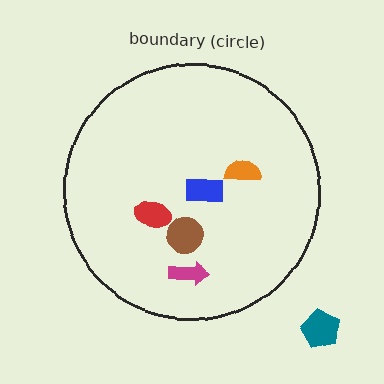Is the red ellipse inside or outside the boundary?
Inside.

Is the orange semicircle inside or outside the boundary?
Inside.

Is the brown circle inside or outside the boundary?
Inside.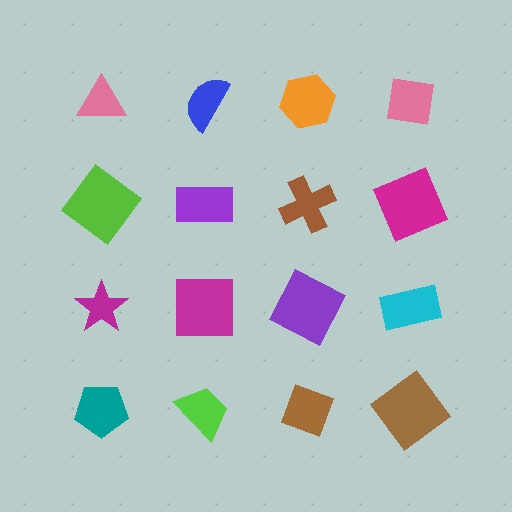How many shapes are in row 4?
4 shapes.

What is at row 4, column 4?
A brown diamond.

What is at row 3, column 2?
A magenta square.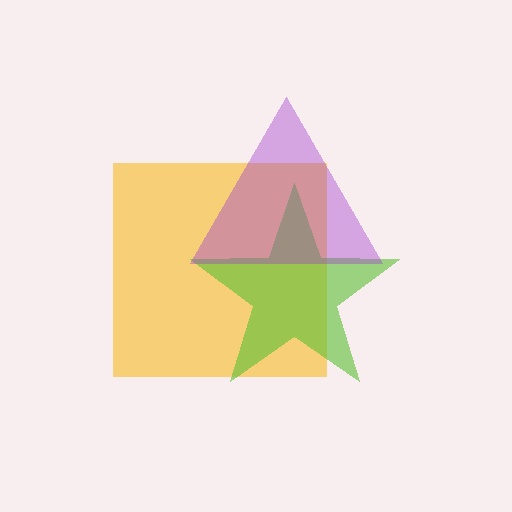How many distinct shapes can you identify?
There are 3 distinct shapes: a yellow square, a lime star, a purple triangle.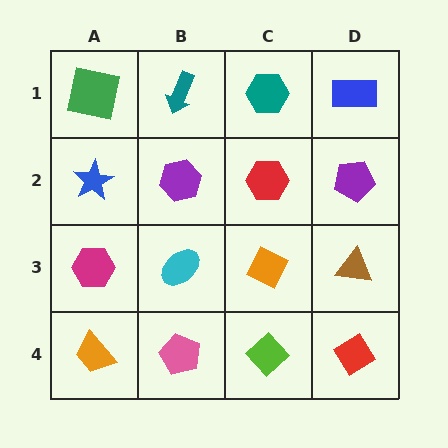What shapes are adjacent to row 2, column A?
A green square (row 1, column A), a magenta hexagon (row 3, column A), a purple hexagon (row 2, column B).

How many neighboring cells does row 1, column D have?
2.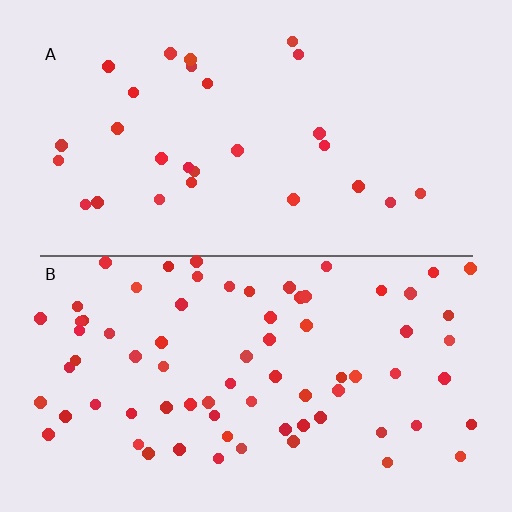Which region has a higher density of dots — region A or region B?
B (the bottom).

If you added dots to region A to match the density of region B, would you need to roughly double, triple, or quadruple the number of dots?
Approximately triple.